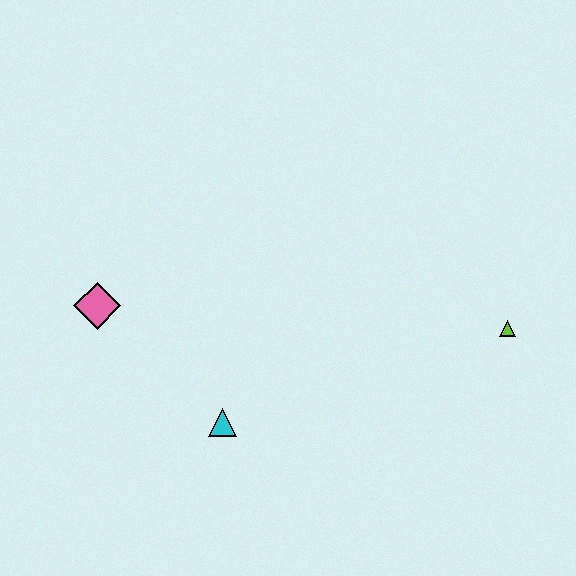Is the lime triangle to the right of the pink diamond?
Yes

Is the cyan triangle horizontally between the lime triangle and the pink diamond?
Yes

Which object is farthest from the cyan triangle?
The lime triangle is farthest from the cyan triangle.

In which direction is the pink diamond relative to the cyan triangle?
The pink diamond is to the left of the cyan triangle.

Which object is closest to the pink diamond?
The cyan triangle is closest to the pink diamond.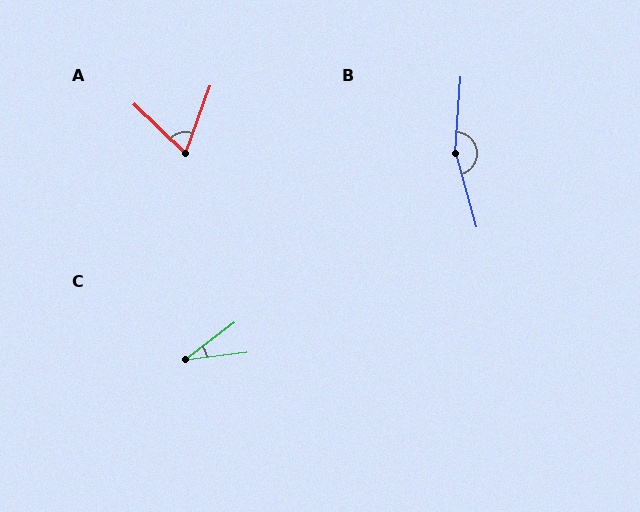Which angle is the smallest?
C, at approximately 31 degrees.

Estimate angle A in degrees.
Approximately 66 degrees.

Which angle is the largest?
B, at approximately 161 degrees.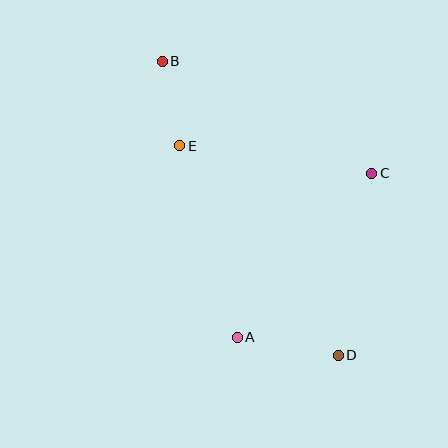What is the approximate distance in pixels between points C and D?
The distance between C and D is approximately 185 pixels.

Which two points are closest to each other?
Points B and E are closest to each other.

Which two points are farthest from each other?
Points B and D are farthest from each other.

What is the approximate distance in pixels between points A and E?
The distance between A and E is approximately 200 pixels.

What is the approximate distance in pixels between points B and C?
The distance between B and C is approximately 238 pixels.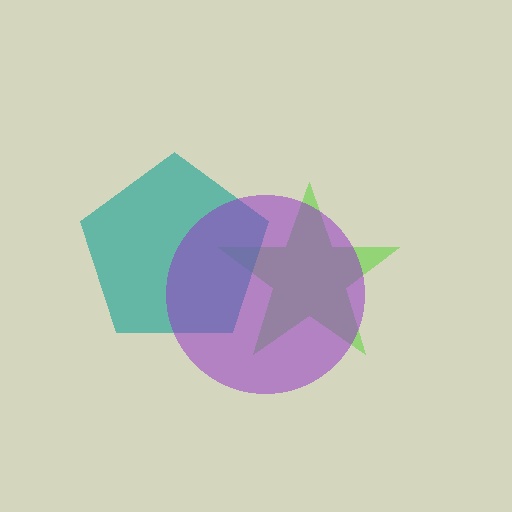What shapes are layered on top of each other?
The layered shapes are: a lime star, a teal pentagon, a purple circle.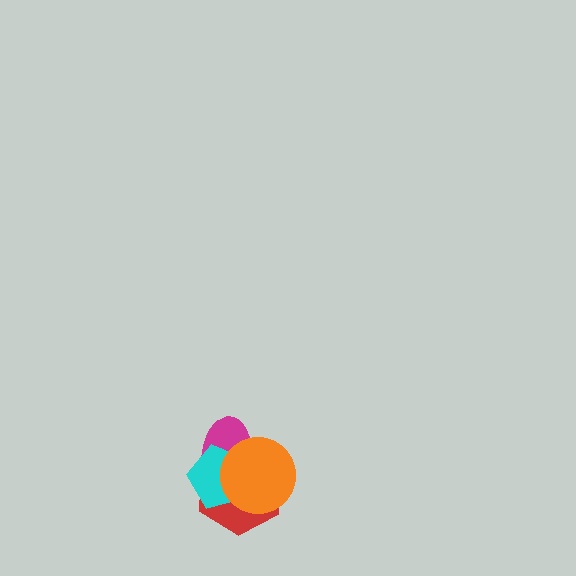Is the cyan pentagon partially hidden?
Yes, it is partially covered by another shape.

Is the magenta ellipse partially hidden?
Yes, it is partially covered by another shape.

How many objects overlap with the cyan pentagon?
3 objects overlap with the cyan pentagon.